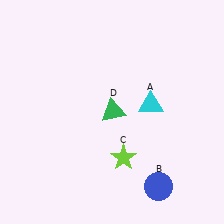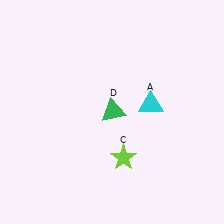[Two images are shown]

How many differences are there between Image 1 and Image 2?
There is 1 difference between the two images.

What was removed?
The blue circle (B) was removed in Image 2.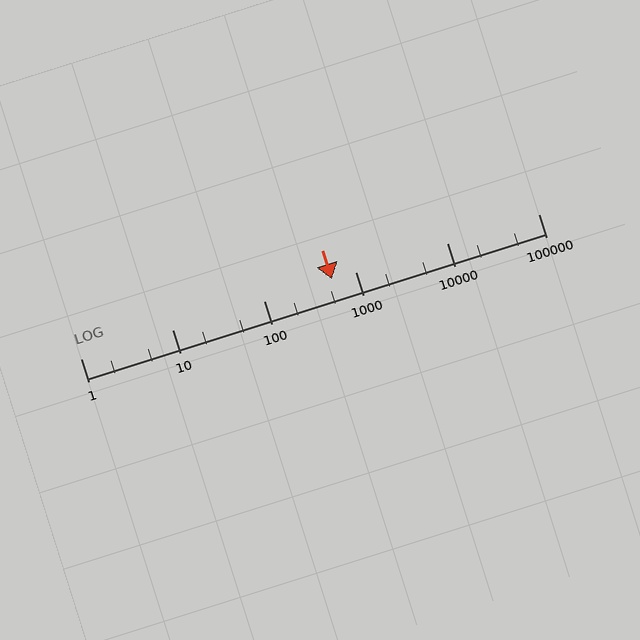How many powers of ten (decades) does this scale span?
The scale spans 5 decades, from 1 to 100000.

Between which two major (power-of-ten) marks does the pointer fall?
The pointer is between 100 and 1000.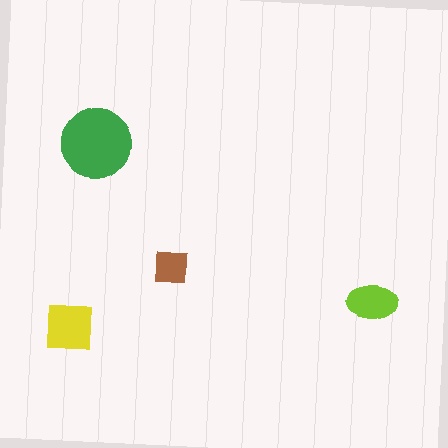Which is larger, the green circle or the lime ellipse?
The green circle.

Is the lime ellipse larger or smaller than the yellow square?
Smaller.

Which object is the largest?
The green circle.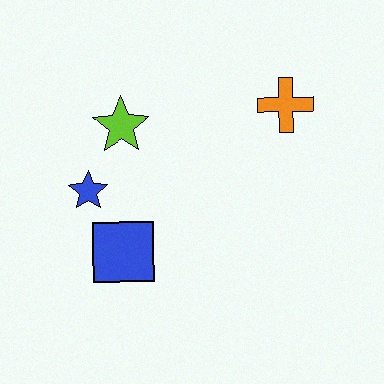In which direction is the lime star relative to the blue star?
The lime star is above the blue star.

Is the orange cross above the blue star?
Yes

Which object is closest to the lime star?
The blue star is closest to the lime star.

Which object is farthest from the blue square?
The orange cross is farthest from the blue square.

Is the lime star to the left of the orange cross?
Yes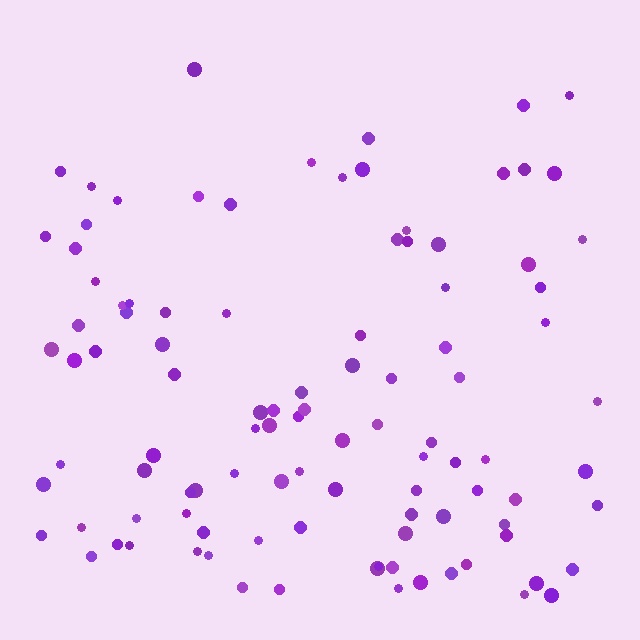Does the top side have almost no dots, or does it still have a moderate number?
Still a moderate number, just noticeably fewer than the bottom.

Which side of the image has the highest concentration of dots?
The bottom.